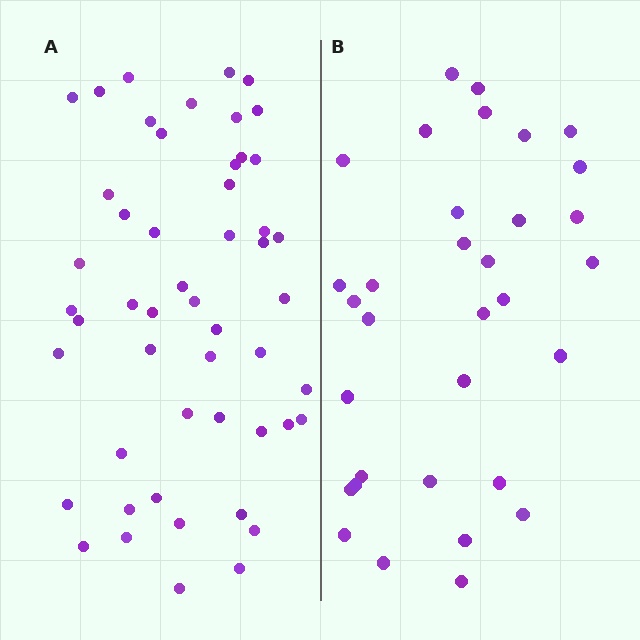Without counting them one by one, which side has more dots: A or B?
Region A (the left region) has more dots.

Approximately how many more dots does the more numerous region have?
Region A has approximately 20 more dots than region B.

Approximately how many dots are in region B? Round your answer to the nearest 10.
About 30 dots. (The exact count is 33, which rounds to 30.)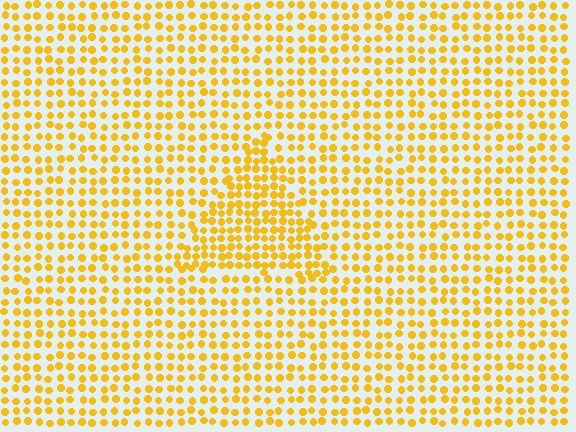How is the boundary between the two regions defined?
The boundary is defined by a change in element density (approximately 1.6x ratio). All elements are the same color, size, and shape.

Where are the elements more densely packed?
The elements are more densely packed inside the triangle boundary.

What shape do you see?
I see a triangle.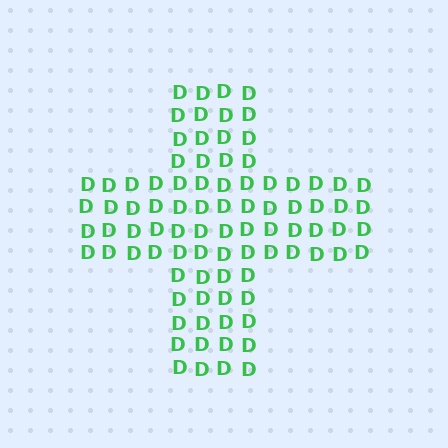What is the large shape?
The large shape is a cross.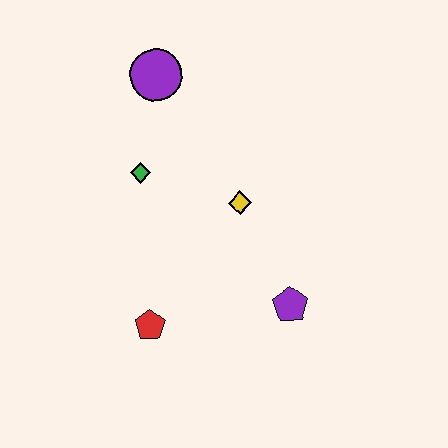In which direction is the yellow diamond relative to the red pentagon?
The yellow diamond is above the red pentagon.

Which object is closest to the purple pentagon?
The yellow diamond is closest to the purple pentagon.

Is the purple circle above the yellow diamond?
Yes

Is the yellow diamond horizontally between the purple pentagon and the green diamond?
Yes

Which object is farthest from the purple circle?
The purple pentagon is farthest from the purple circle.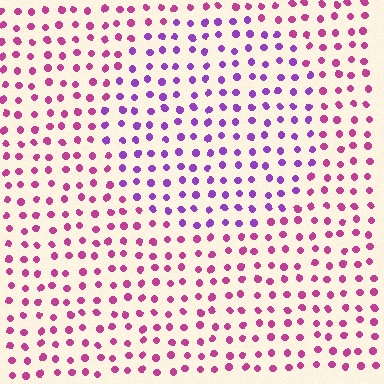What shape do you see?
I see a circle.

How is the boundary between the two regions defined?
The boundary is defined purely by a slight shift in hue (about 41 degrees). Spacing, size, and orientation are identical on both sides.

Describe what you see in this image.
The image is filled with small magenta elements in a uniform arrangement. A circle-shaped region is visible where the elements are tinted to a slightly different hue, forming a subtle color boundary.